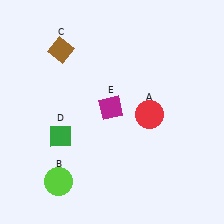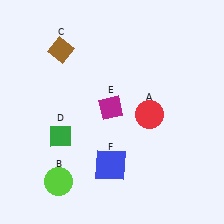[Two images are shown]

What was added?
A blue square (F) was added in Image 2.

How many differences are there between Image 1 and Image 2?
There is 1 difference between the two images.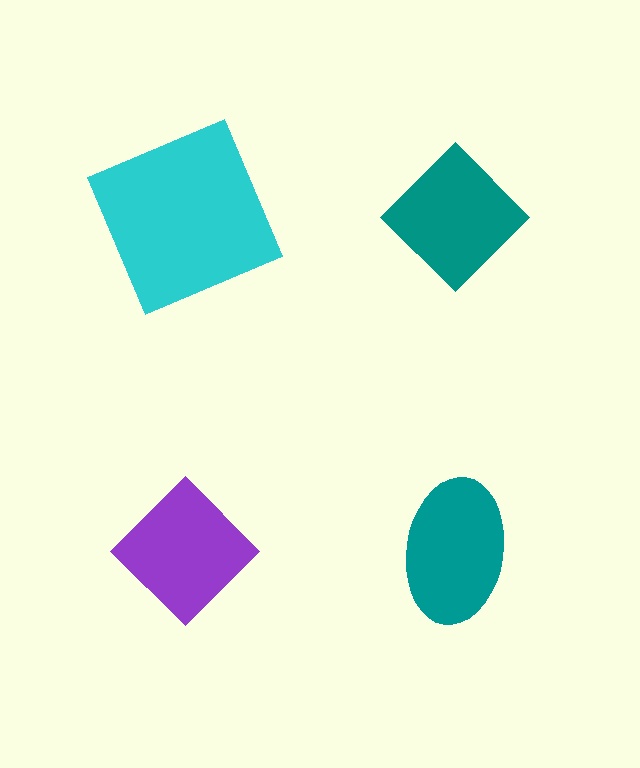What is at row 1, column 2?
A teal diamond.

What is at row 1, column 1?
A cyan square.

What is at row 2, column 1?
A purple diamond.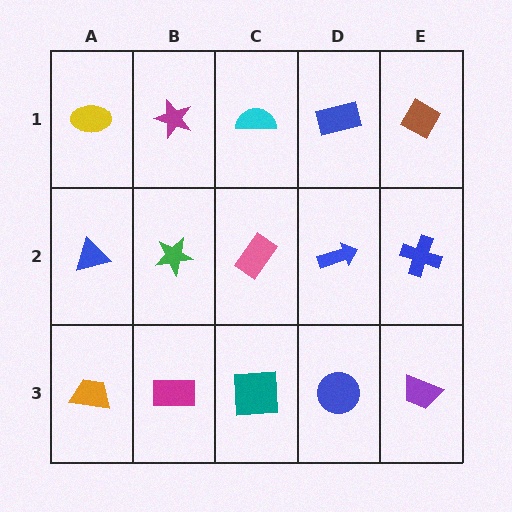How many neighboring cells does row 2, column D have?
4.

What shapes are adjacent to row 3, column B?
A green star (row 2, column B), an orange trapezoid (row 3, column A), a teal square (row 3, column C).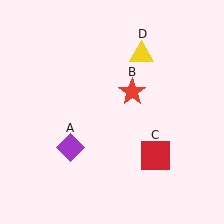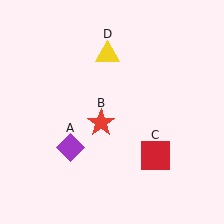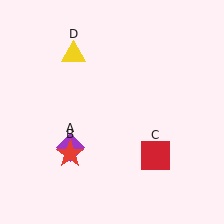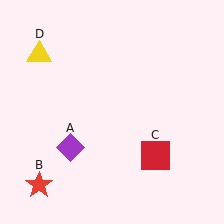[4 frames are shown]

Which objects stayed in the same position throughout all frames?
Purple diamond (object A) and red square (object C) remained stationary.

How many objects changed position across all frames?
2 objects changed position: red star (object B), yellow triangle (object D).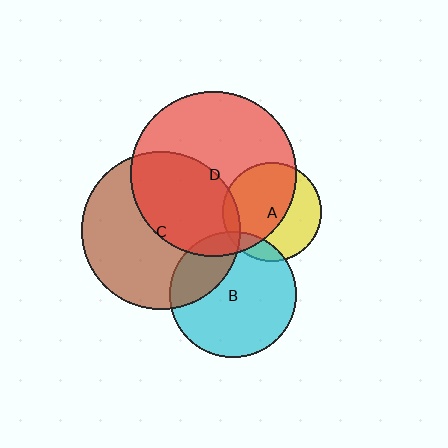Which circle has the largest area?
Circle D (red).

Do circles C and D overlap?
Yes.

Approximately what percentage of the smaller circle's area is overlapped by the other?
Approximately 45%.